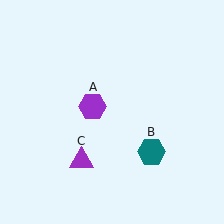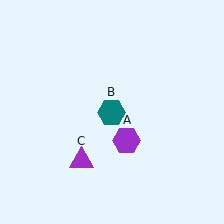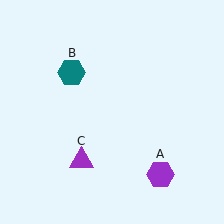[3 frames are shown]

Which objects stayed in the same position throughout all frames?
Purple triangle (object C) remained stationary.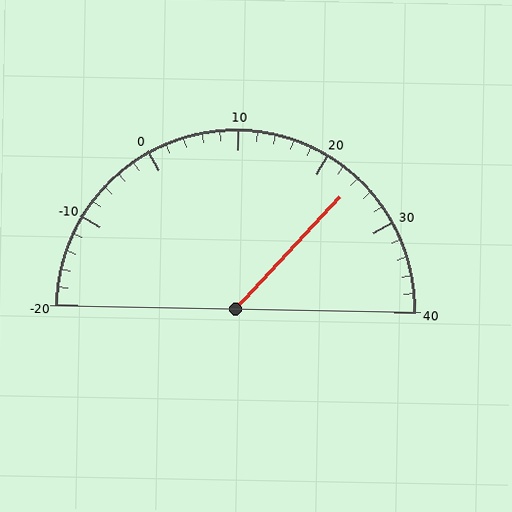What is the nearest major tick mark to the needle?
The nearest major tick mark is 20.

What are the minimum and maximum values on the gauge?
The gauge ranges from -20 to 40.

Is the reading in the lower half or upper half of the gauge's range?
The reading is in the upper half of the range (-20 to 40).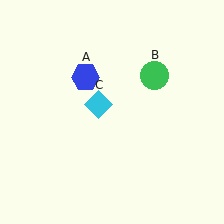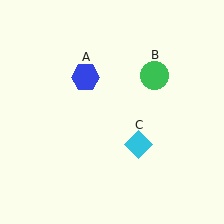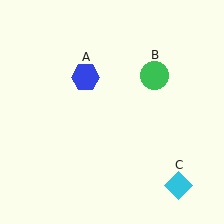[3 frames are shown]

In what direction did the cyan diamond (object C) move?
The cyan diamond (object C) moved down and to the right.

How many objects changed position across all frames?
1 object changed position: cyan diamond (object C).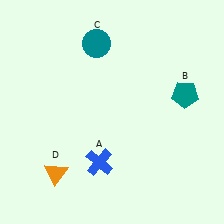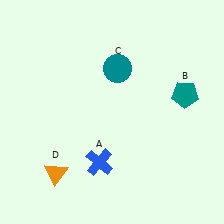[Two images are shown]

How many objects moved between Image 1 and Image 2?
1 object moved between the two images.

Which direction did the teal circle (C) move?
The teal circle (C) moved down.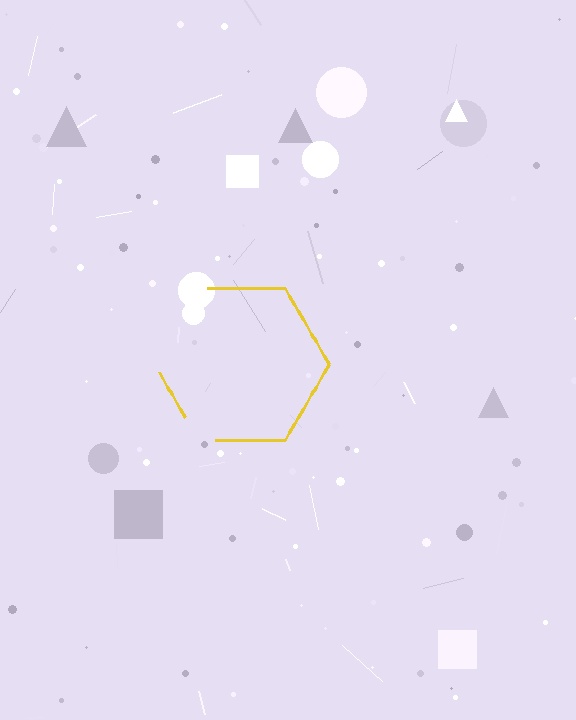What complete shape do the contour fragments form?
The contour fragments form a hexagon.